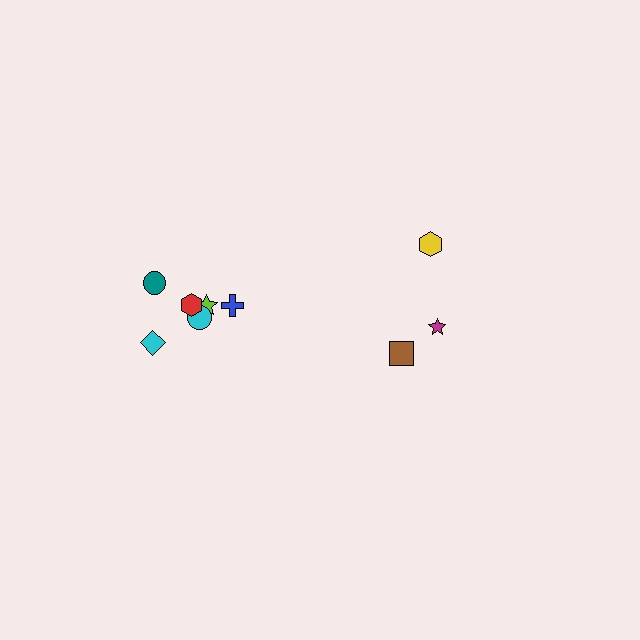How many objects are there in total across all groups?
There are 9 objects.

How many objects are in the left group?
There are 6 objects.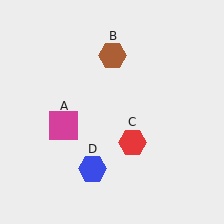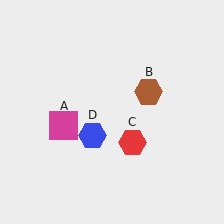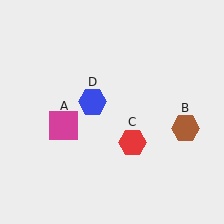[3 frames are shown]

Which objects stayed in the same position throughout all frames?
Magenta square (object A) and red hexagon (object C) remained stationary.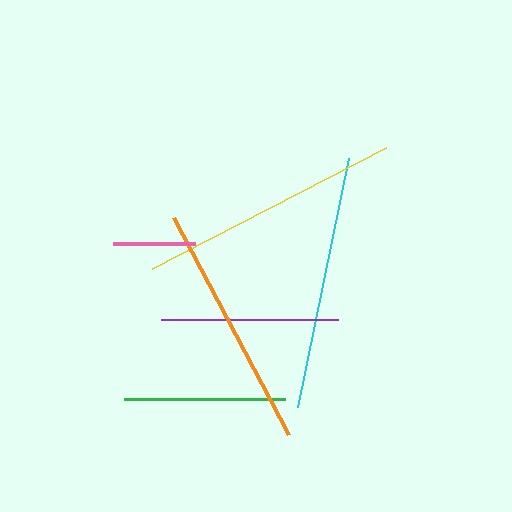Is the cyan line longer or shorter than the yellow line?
The yellow line is longer than the cyan line.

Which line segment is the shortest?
The pink line is the shortest at approximately 82 pixels.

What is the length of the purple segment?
The purple segment is approximately 177 pixels long.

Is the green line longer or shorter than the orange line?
The orange line is longer than the green line.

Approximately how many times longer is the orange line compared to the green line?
The orange line is approximately 1.5 times the length of the green line.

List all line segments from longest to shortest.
From longest to shortest: yellow, cyan, orange, purple, green, pink.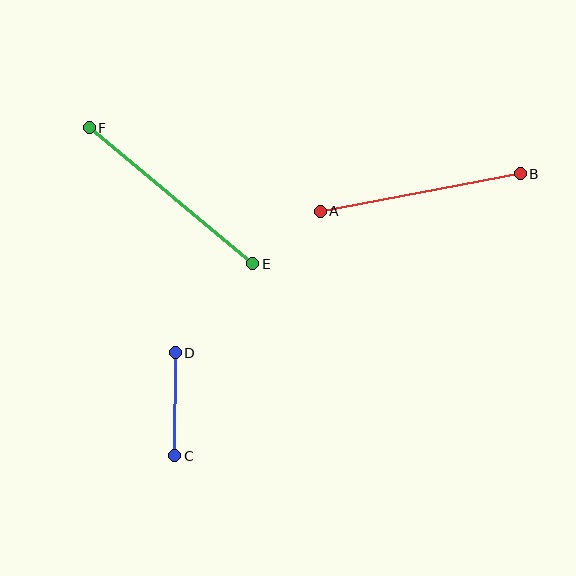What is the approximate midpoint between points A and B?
The midpoint is at approximately (420, 192) pixels.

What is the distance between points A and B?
The distance is approximately 203 pixels.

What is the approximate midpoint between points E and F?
The midpoint is at approximately (171, 196) pixels.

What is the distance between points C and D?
The distance is approximately 103 pixels.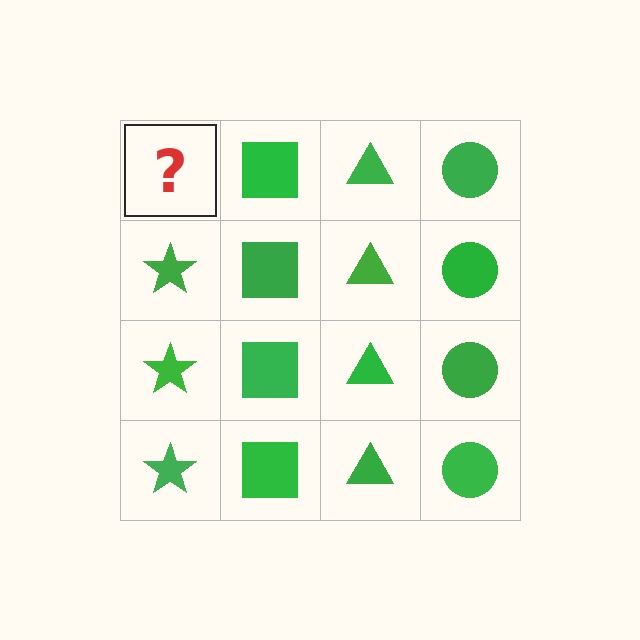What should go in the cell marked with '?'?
The missing cell should contain a green star.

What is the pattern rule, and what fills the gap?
The rule is that each column has a consistent shape. The gap should be filled with a green star.